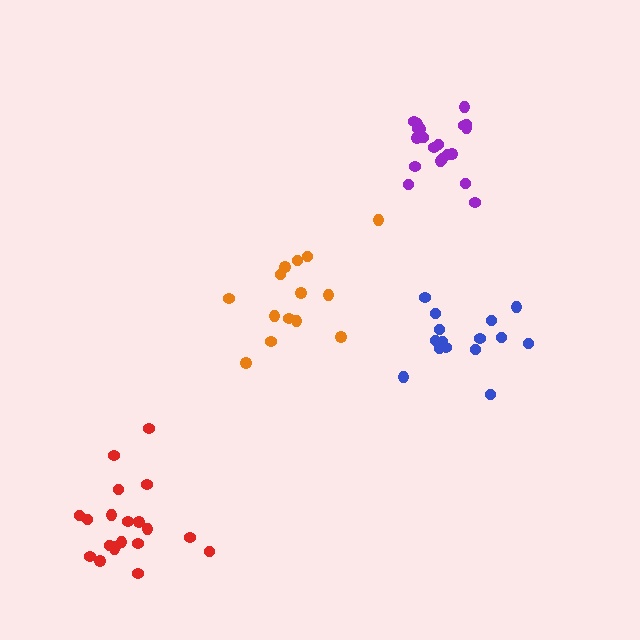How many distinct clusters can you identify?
There are 4 distinct clusters.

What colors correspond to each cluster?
The clusters are colored: red, blue, orange, purple.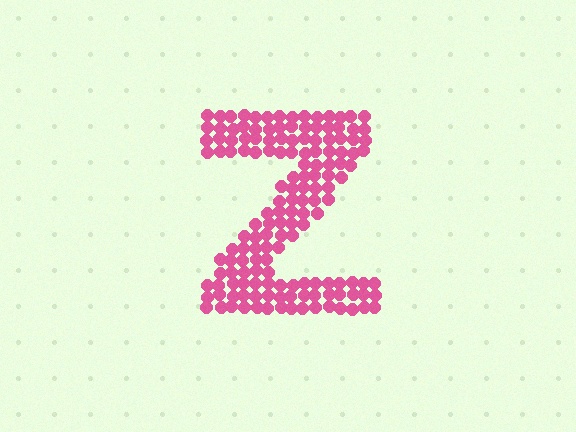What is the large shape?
The large shape is the letter Z.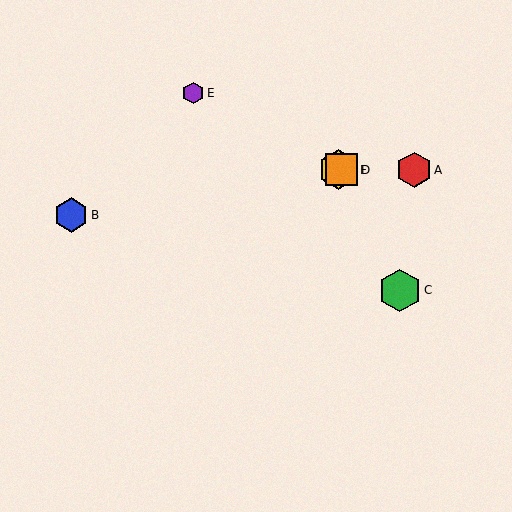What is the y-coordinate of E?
Object E is at y≈93.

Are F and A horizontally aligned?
Yes, both are at y≈170.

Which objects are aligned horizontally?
Objects A, D, F are aligned horizontally.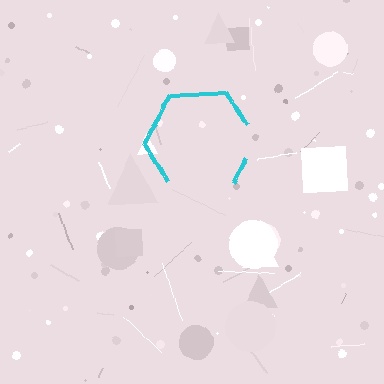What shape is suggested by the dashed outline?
The dashed outline suggests a hexagon.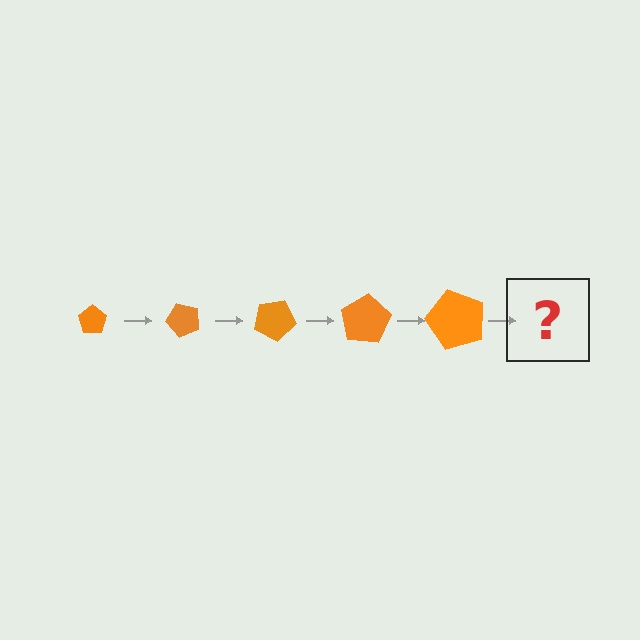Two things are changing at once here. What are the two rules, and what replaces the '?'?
The two rules are that the pentagon grows larger each step and it rotates 50 degrees each step. The '?' should be a pentagon, larger than the previous one and rotated 250 degrees from the start.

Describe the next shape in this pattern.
It should be a pentagon, larger than the previous one and rotated 250 degrees from the start.